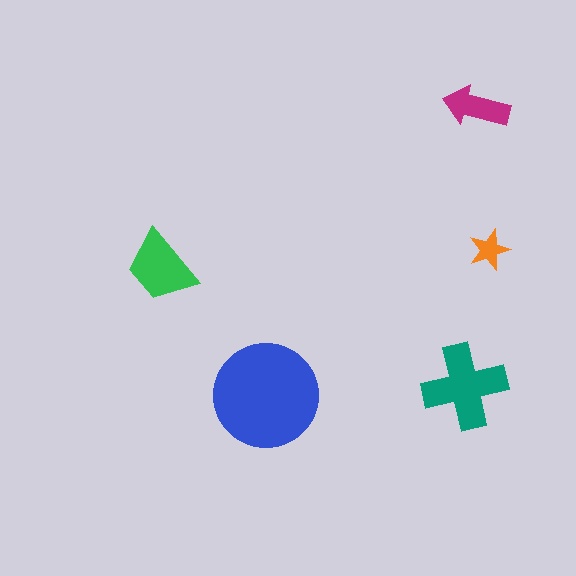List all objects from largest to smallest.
The blue circle, the teal cross, the green trapezoid, the magenta arrow, the orange star.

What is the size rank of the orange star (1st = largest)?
5th.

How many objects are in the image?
There are 5 objects in the image.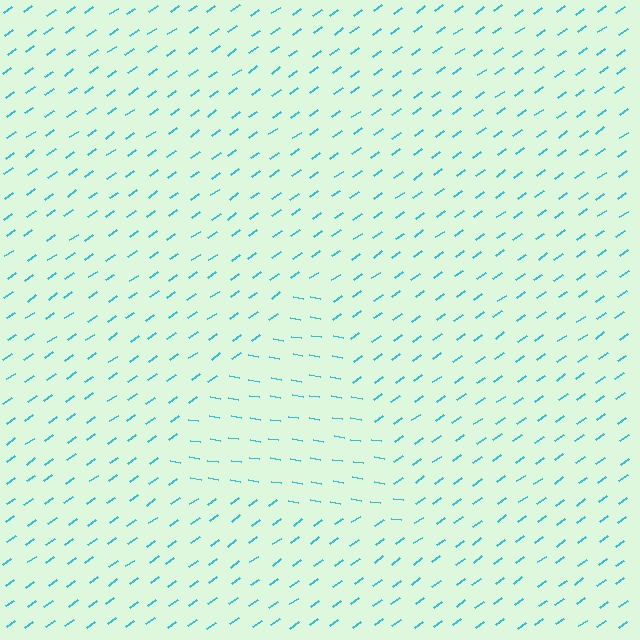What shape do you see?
I see a triangle.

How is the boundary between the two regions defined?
The boundary is defined purely by a change in line orientation (approximately 45 degrees difference). All lines are the same color and thickness.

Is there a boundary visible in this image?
Yes, there is a texture boundary formed by a change in line orientation.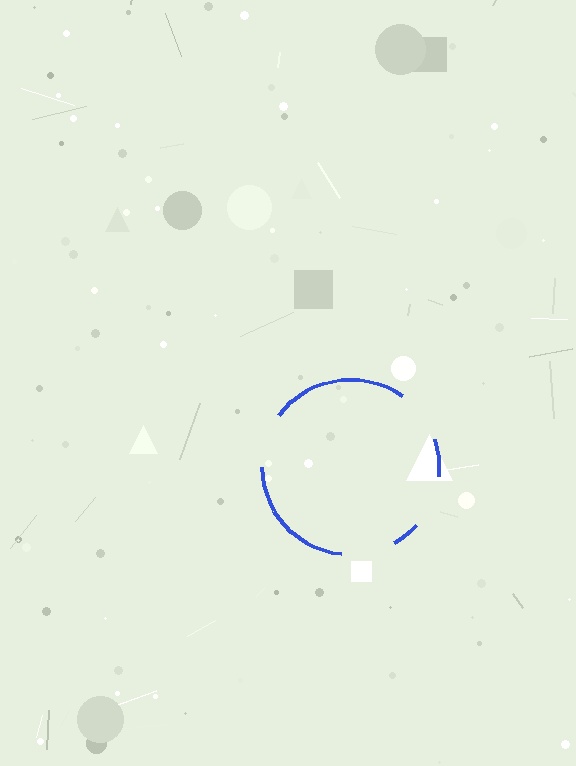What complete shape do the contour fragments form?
The contour fragments form a circle.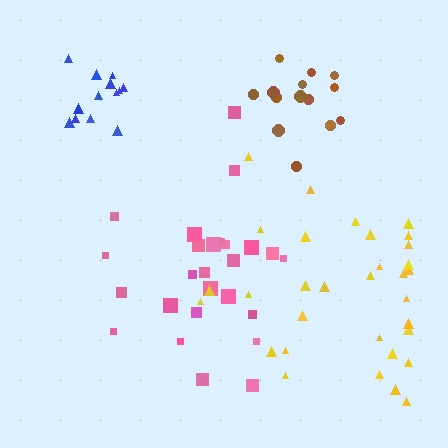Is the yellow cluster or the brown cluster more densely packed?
Brown.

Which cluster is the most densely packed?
Blue.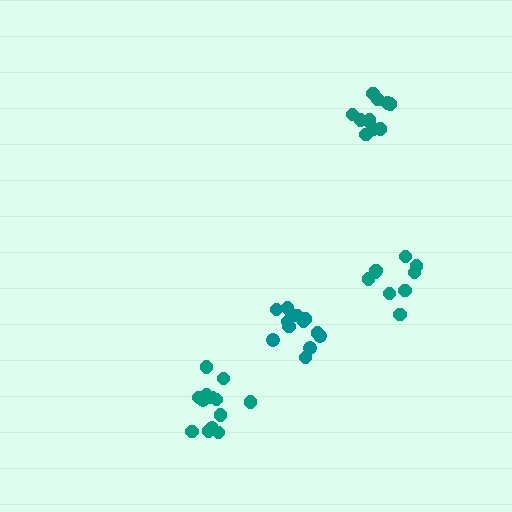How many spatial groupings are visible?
There are 4 spatial groupings.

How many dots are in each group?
Group 1: 13 dots, Group 2: 12 dots, Group 3: 9 dots, Group 4: 11 dots (45 total).